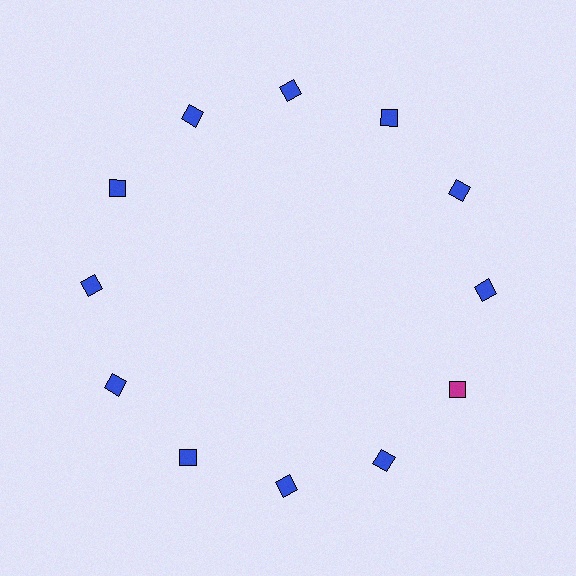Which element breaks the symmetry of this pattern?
The magenta square at roughly the 4 o'clock position breaks the symmetry. All other shapes are blue squares.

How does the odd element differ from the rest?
It has a different color: magenta instead of blue.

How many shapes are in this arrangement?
There are 12 shapes arranged in a ring pattern.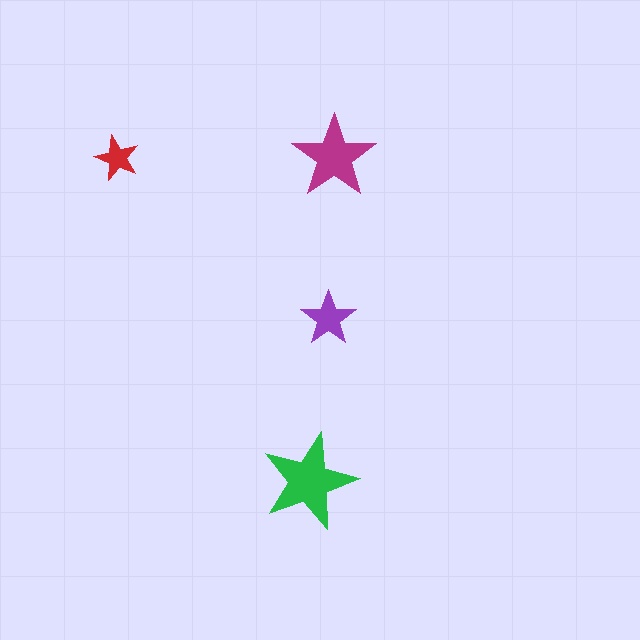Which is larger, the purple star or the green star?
The green one.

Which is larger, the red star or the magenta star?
The magenta one.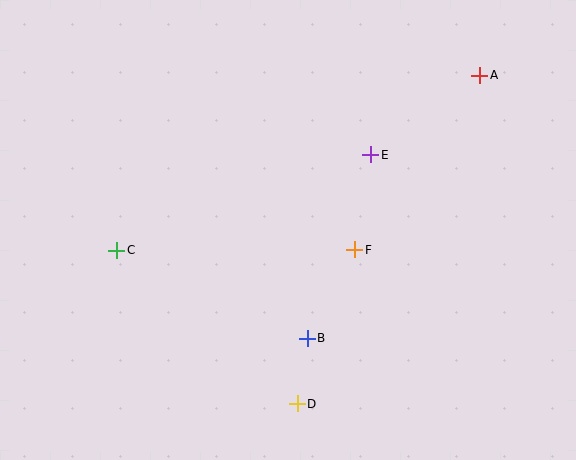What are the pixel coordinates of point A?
Point A is at (480, 75).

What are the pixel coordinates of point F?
Point F is at (355, 250).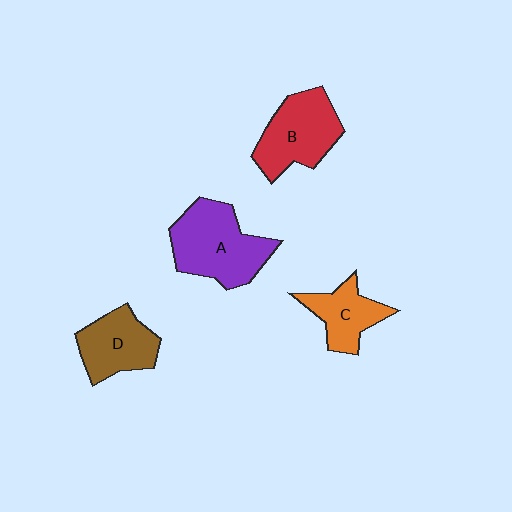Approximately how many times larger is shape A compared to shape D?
Approximately 1.5 times.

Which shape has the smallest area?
Shape C (orange).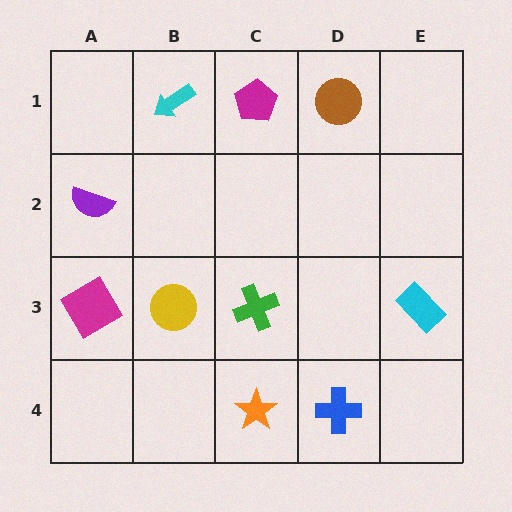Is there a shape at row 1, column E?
No, that cell is empty.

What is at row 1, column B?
A cyan arrow.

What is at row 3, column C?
A green cross.